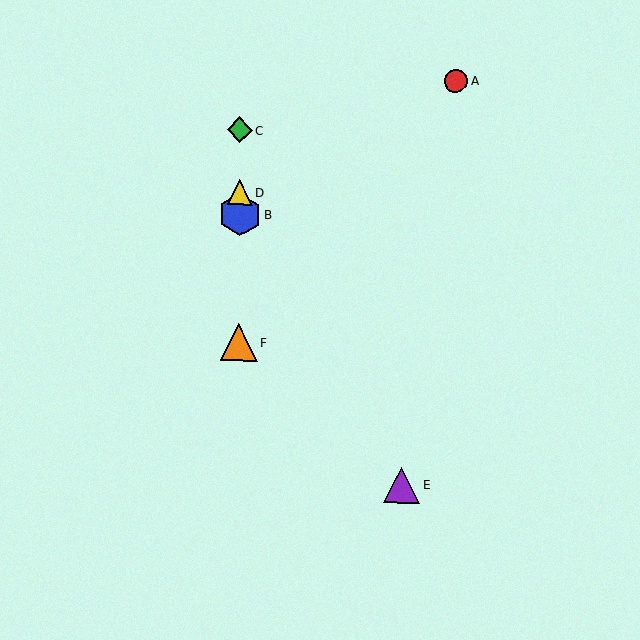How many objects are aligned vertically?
4 objects (B, C, D, F) are aligned vertically.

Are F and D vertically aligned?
Yes, both are at x≈239.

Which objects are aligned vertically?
Objects B, C, D, F are aligned vertically.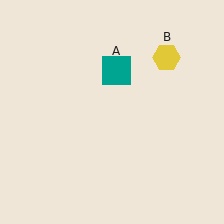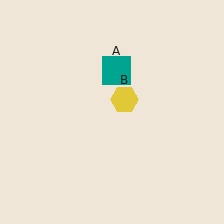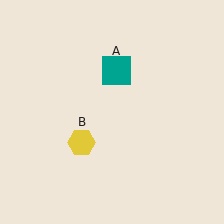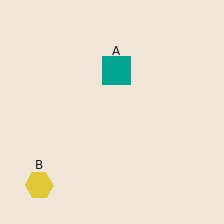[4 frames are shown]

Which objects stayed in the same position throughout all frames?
Teal square (object A) remained stationary.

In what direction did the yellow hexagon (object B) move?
The yellow hexagon (object B) moved down and to the left.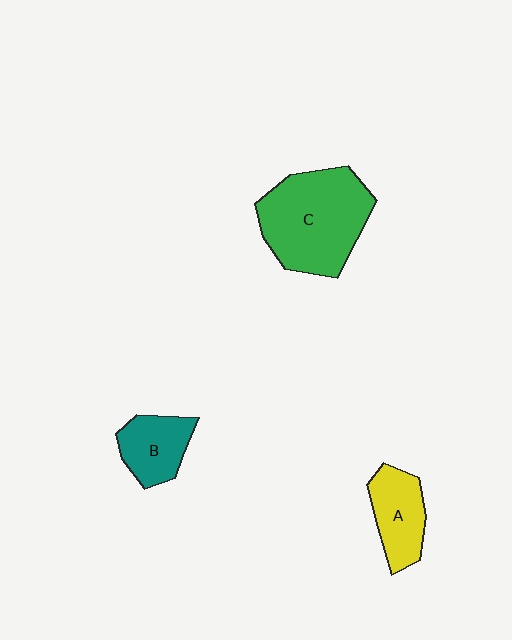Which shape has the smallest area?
Shape B (teal).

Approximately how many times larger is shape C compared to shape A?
Approximately 2.1 times.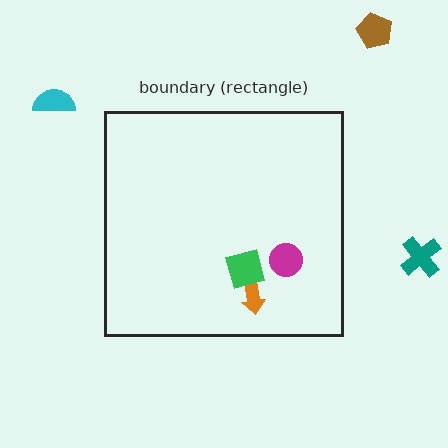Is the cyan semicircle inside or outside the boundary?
Outside.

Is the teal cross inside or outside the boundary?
Outside.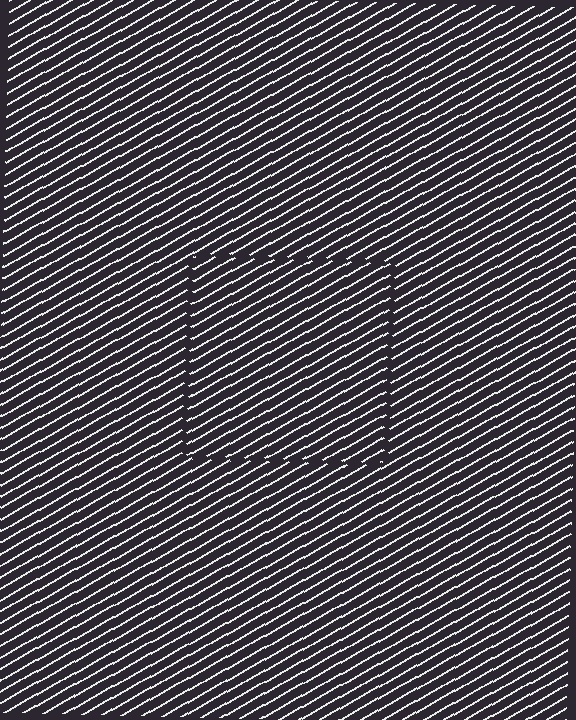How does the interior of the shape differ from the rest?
The interior of the shape contains the same grating, shifted by half a period — the contour is defined by the phase discontinuity where line-ends from the inner and outer gratings abut.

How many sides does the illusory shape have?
4 sides — the line-ends trace a square.